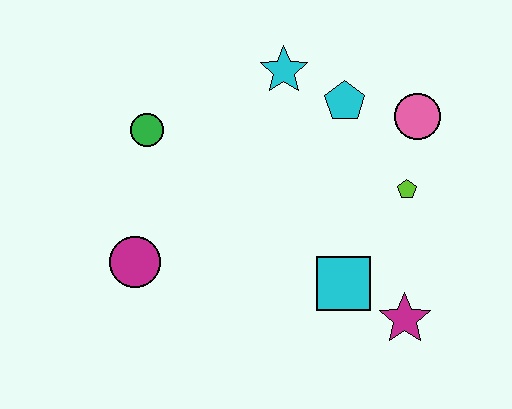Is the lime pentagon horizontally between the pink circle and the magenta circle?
Yes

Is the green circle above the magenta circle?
Yes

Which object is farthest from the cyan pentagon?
The magenta circle is farthest from the cyan pentagon.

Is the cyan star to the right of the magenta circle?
Yes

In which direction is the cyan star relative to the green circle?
The cyan star is to the right of the green circle.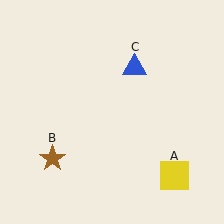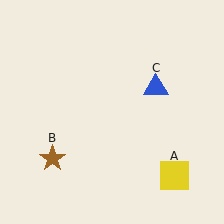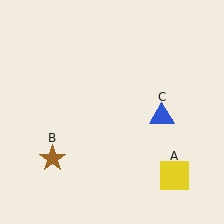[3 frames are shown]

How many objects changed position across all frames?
1 object changed position: blue triangle (object C).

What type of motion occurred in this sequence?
The blue triangle (object C) rotated clockwise around the center of the scene.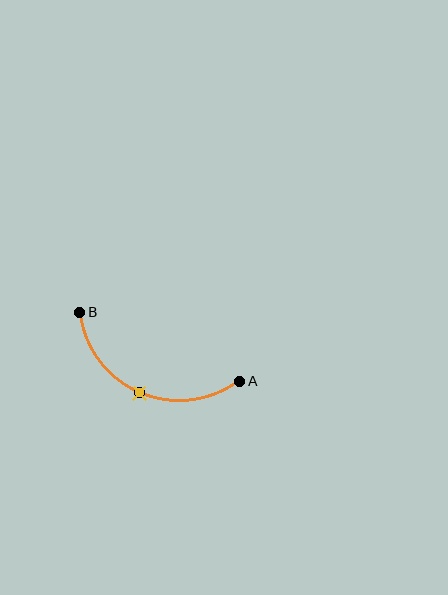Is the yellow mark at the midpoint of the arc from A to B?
Yes. The yellow mark lies on the arc at equal arc-length from both A and B — it is the arc midpoint.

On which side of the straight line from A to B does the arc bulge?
The arc bulges below the straight line connecting A and B.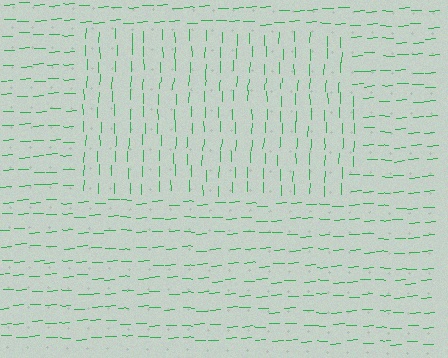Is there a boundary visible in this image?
Yes, there is a texture boundary formed by a change in line orientation.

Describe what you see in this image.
The image is filled with small green line segments. A rectangle region in the image has lines oriented differently from the surrounding lines, creating a visible texture boundary.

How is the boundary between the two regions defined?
The boundary is defined purely by a change in line orientation (approximately 86 degrees difference). All lines are the same color and thickness.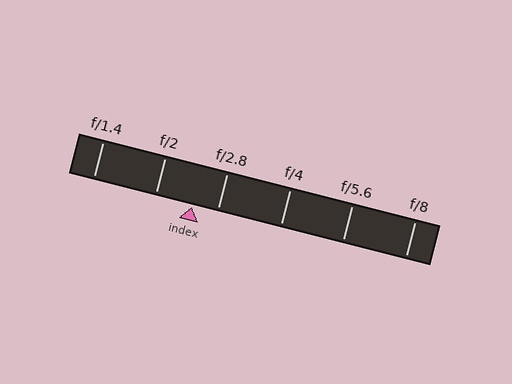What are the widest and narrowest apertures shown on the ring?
The widest aperture shown is f/1.4 and the narrowest is f/8.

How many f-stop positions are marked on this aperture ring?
There are 6 f-stop positions marked.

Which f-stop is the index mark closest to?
The index mark is closest to f/2.8.